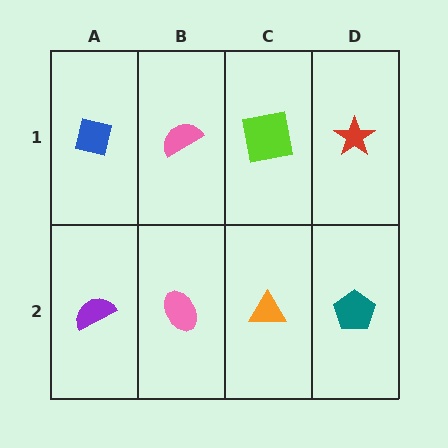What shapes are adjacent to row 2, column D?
A red star (row 1, column D), an orange triangle (row 2, column C).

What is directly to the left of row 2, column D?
An orange triangle.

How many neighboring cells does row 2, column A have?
2.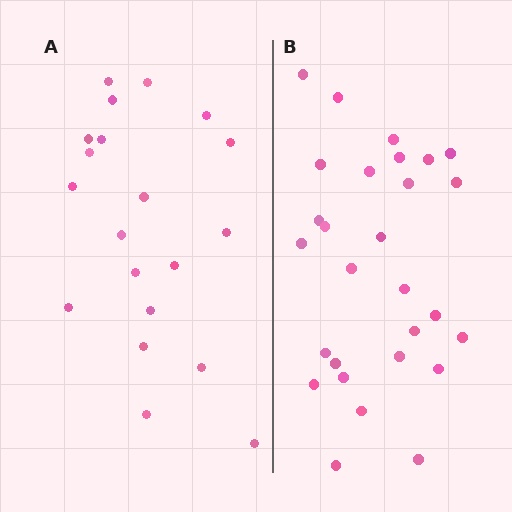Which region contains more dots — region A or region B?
Region B (the right region) has more dots.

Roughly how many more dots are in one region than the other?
Region B has roughly 8 or so more dots than region A.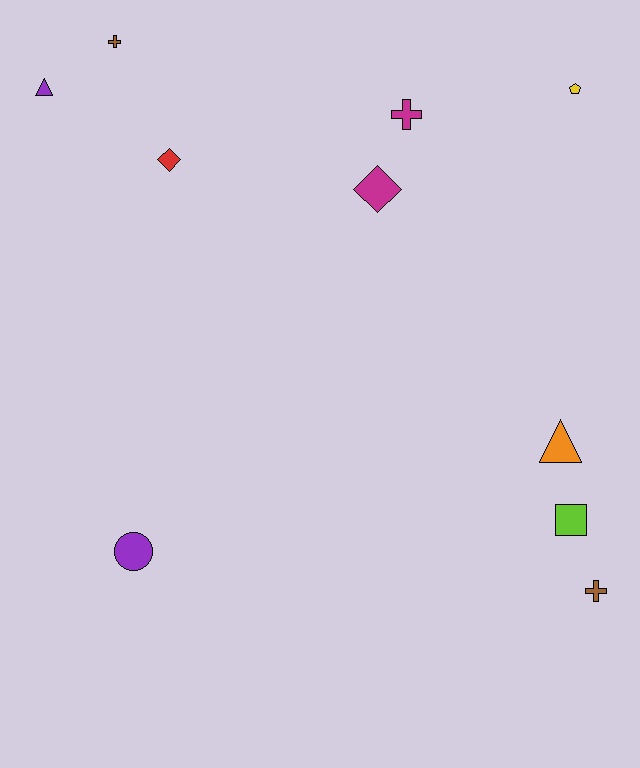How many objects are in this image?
There are 10 objects.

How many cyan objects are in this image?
There are no cyan objects.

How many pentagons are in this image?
There is 1 pentagon.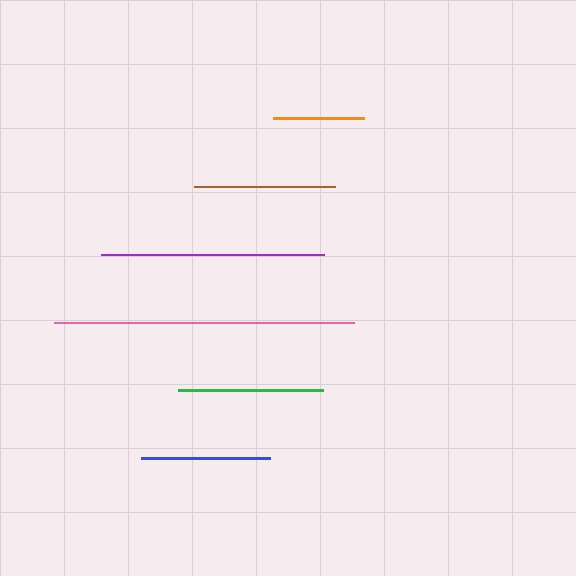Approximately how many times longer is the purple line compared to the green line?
The purple line is approximately 1.5 times the length of the green line.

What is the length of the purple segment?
The purple segment is approximately 223 pixels long.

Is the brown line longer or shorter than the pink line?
The pink line is longer than the brown line.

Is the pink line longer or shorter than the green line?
The pink line is longer than the green line.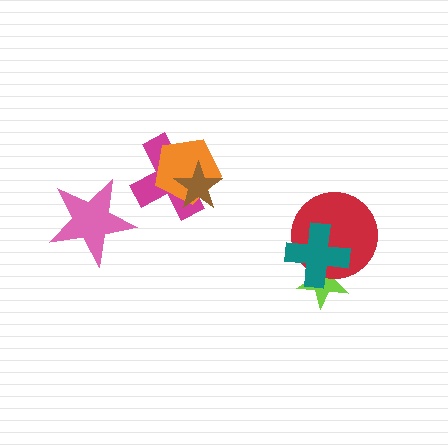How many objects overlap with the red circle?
2 objects overlap with the red circle.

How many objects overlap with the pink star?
0 objects overlap with the pink star.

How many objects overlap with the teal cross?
2 objects overlap with the teal cross.